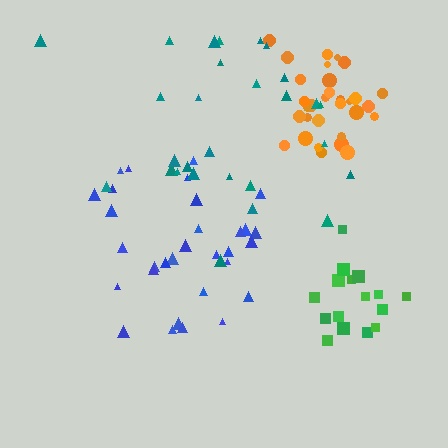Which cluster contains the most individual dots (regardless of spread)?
Blue (31).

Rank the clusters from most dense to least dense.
orange, green, blue, teal.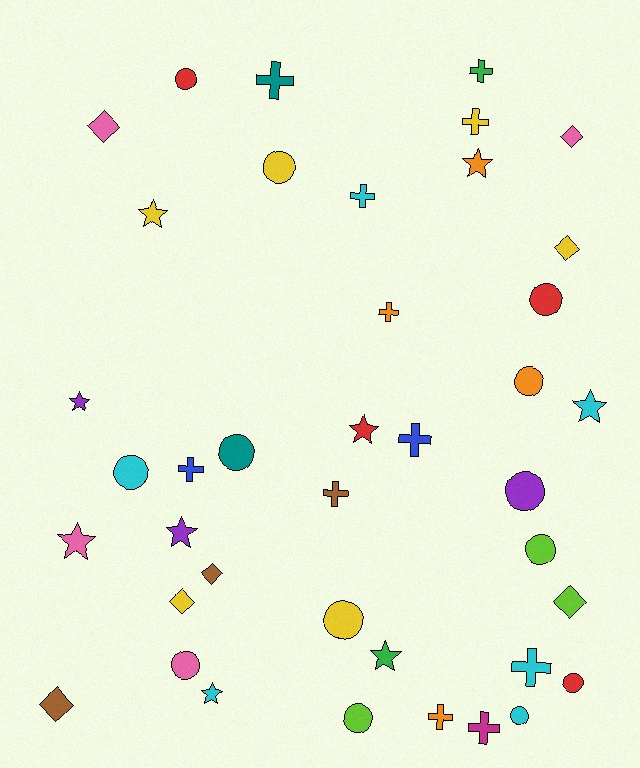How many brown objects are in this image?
There are 3 brown objects.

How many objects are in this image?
There are 40 objects.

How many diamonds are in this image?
There are 7 diamonds.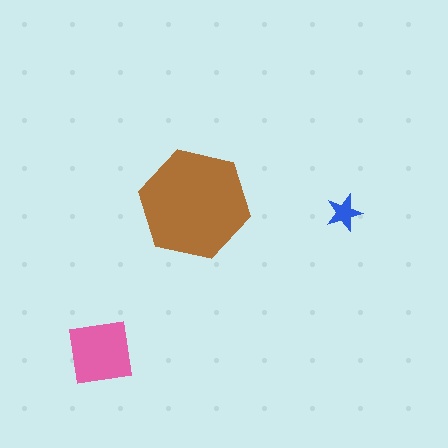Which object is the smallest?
The blue star.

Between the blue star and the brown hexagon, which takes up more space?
The brown hexagon.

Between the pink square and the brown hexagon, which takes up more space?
The brown hexagon.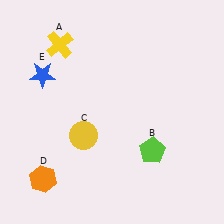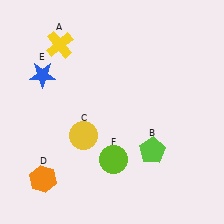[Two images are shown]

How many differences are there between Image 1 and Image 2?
There is 1 difference between the two images.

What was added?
A lime circle (F) was added in Image 2.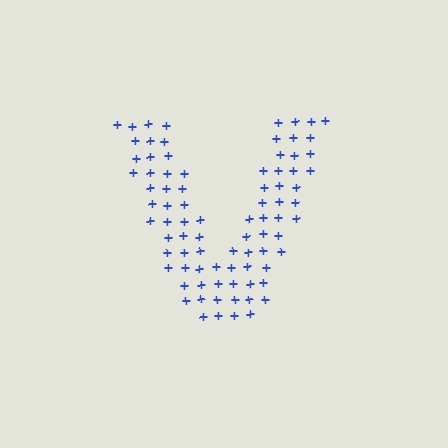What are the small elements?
The small elements are plus signs.